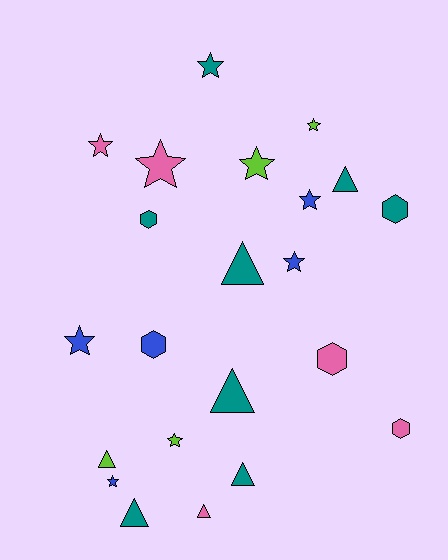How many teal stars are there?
There is 1 teal star.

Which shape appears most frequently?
Star, with 10 objects.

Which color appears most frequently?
Teal, with 8 objects.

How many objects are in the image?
There are 22 objects.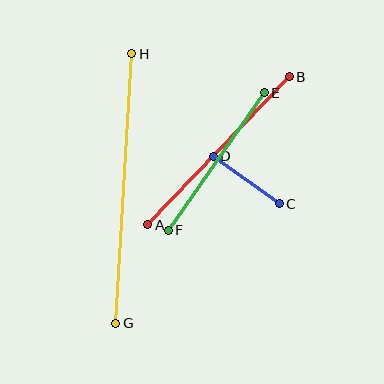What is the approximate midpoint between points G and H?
The midpoint is at approximately (124, 188) pixels.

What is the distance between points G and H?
The distance is approximately 270 pixels.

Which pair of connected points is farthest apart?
Points G and H are farthest apart.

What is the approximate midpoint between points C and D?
The midpoint is at approximately (246, 180) pixels.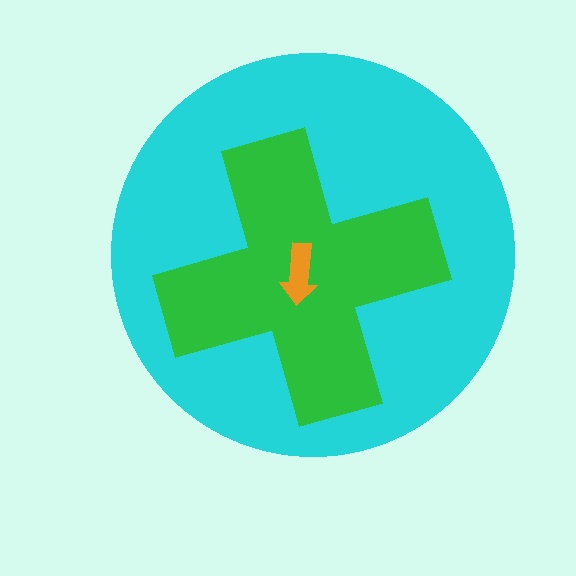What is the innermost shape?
The orange arrow.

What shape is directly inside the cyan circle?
The green cross.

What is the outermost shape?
The cyan circle.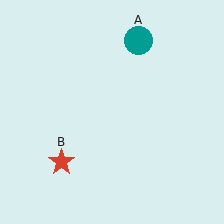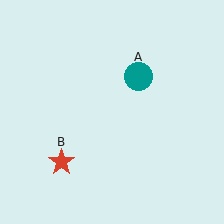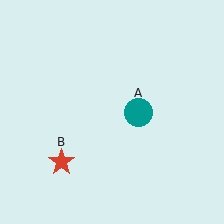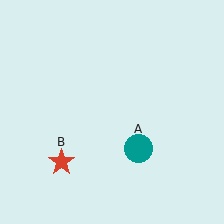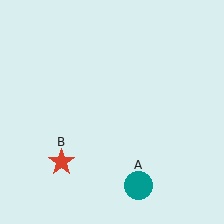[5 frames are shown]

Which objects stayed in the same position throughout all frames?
Red star (object B) remained stationary.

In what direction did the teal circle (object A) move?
The teal circle (object A) moved down.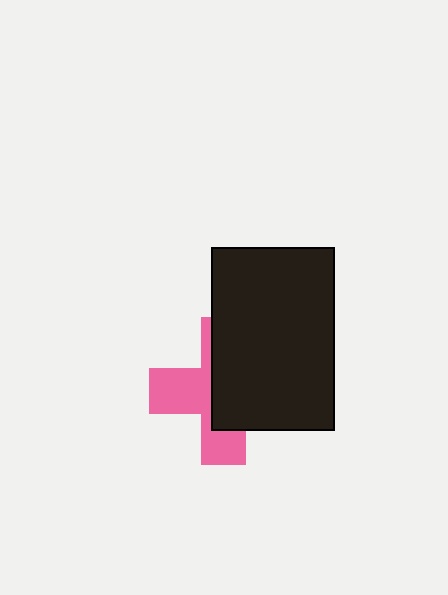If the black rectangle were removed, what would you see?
You would see the complete pink cross.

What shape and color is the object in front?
The object in front is a black rectangle.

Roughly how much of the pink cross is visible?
A small part of it is visible (roughly 45%).